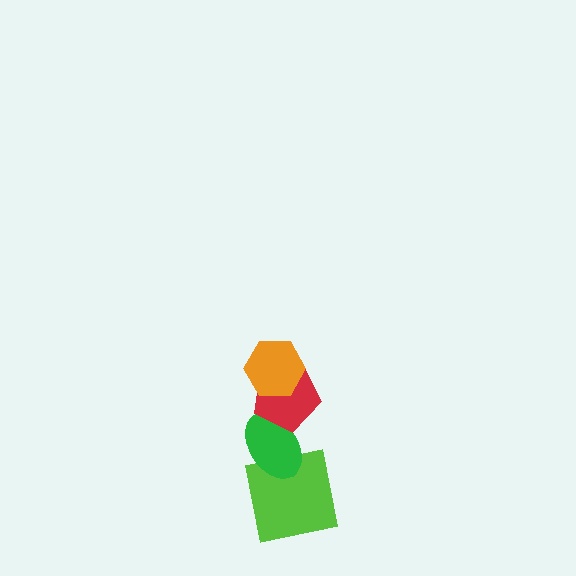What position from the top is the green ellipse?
The green ellipse is 3rd from the top.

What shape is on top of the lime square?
The green ellipse is on top of the lime square.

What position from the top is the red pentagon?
The red pentagon is 2nd from the top.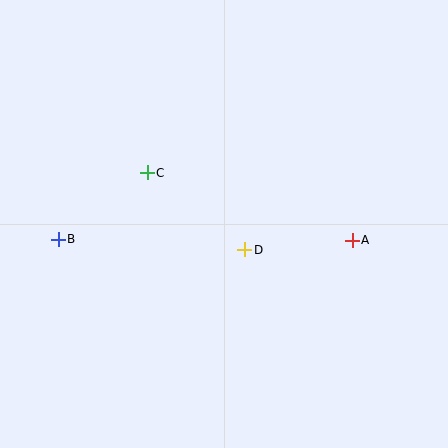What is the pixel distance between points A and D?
The distance between A and D is 108 pixels.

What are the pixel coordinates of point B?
Point B is at (58, 239).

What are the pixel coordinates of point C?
Point C is at (147, 173).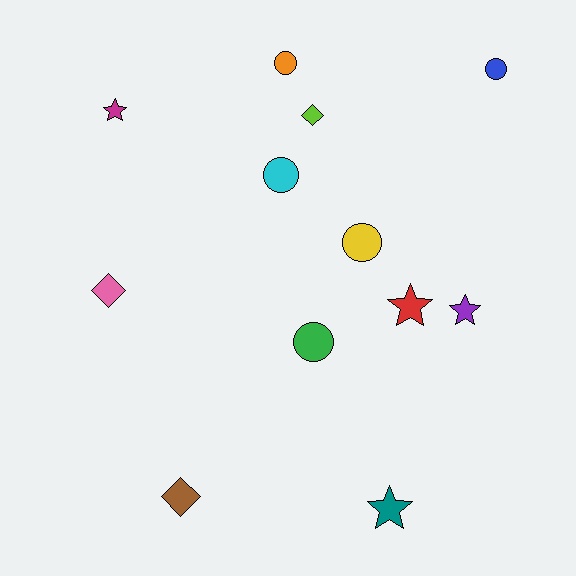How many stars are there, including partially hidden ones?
There are 4 stars.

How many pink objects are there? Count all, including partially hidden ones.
There is 1 pink object.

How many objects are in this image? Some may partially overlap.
There are 12 objects.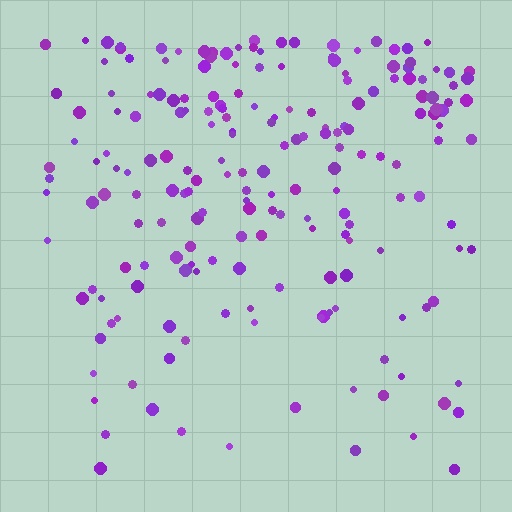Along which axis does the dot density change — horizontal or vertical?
Vertical.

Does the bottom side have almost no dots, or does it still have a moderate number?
Still a moderate number, just noticeably fewer than the top.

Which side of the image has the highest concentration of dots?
The top.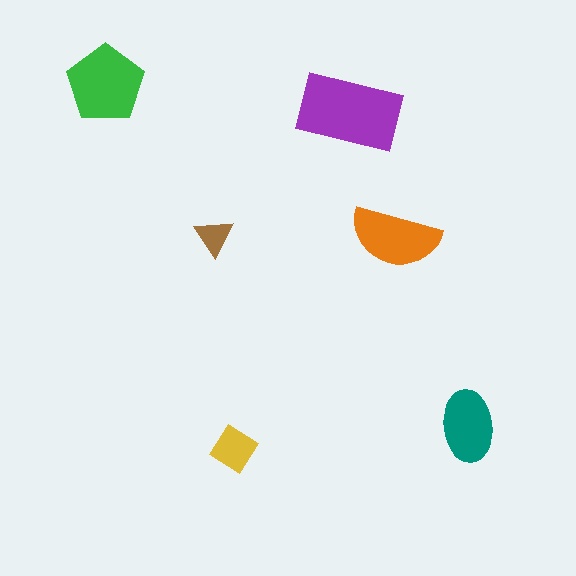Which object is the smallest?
The brown triangle.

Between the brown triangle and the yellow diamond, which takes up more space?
The yellow diamond.